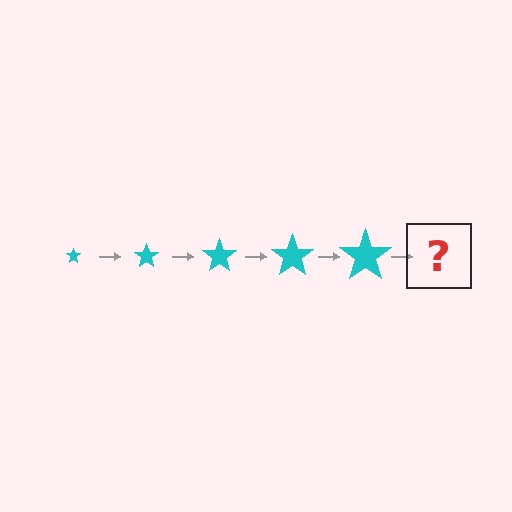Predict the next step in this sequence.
The next step is a cyan star, larger than the previous one.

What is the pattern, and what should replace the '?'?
The pattern is that the star gets progressively larger each step. The '?' should be a cyan star, larger than the previous one.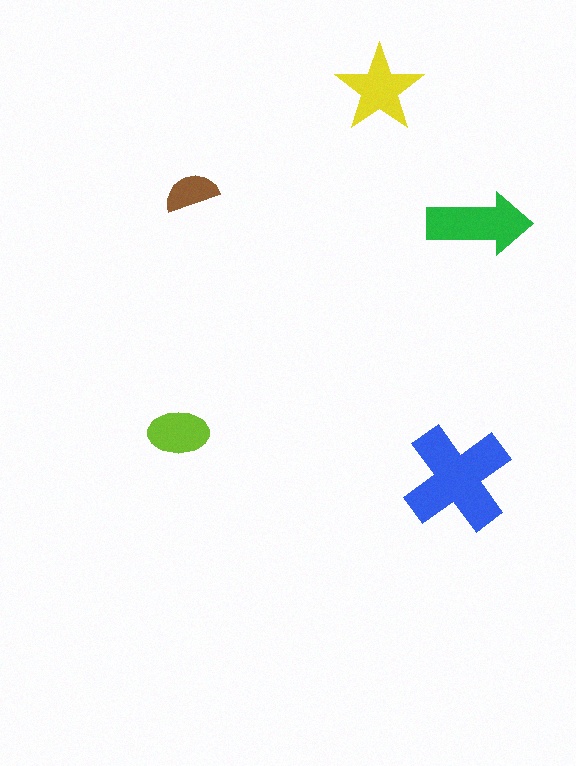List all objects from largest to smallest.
The blue cross, the green arrow, the yellow star, the lime ellipse, the brown semicircle.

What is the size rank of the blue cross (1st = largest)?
1st.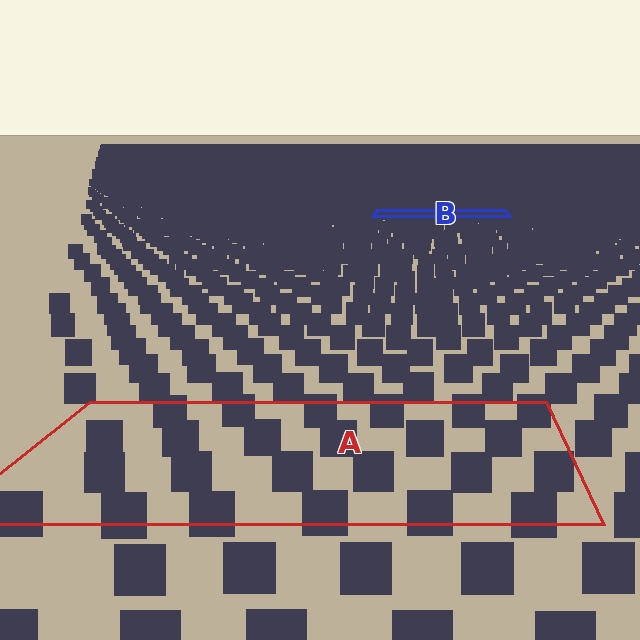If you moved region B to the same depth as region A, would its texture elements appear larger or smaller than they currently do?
They would appear larger. At a closer depth, the same texture elements are projected at a bigger on-screen size.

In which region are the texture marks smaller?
The texture marks are smaller in region B, because it is farther away.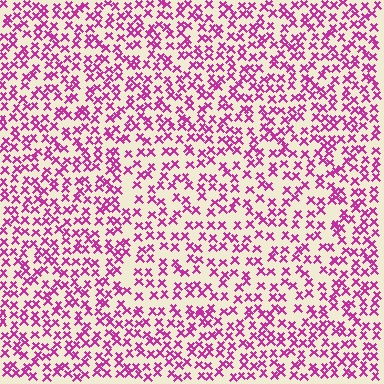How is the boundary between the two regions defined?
The boundary is defined by a change in element density (approximately 1.4x ratio). All elements are the same color, size, and shape.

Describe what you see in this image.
The image contains small magenta elements arranged at two different densities. A rectangle-shaped region is visible where the elements are less densely packed than the surrounding area.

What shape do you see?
I see a rectangle.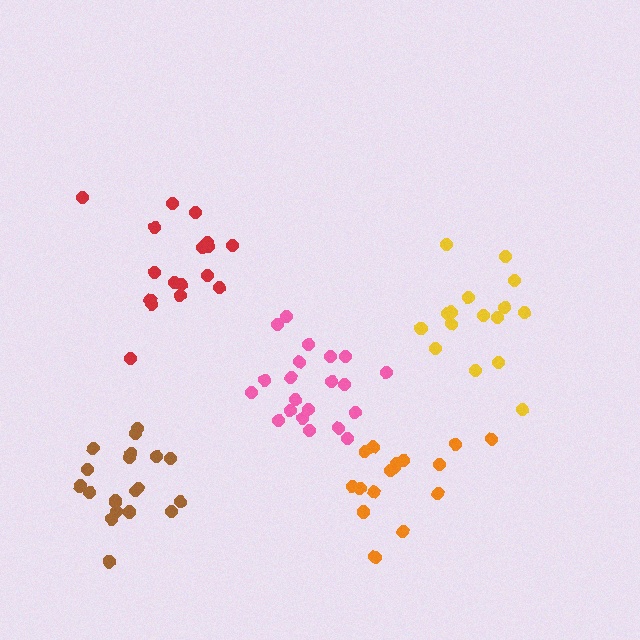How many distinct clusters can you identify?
There are 5 distinct clusters.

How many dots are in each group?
Group 1: 17 dots, Group 2: 20 dots, Group 3: 16 dots, Group 4: 16 dots, Group 5: 21 dots (90 total).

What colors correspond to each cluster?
The clusters are colored: red, brown, yellow, orange, pink.